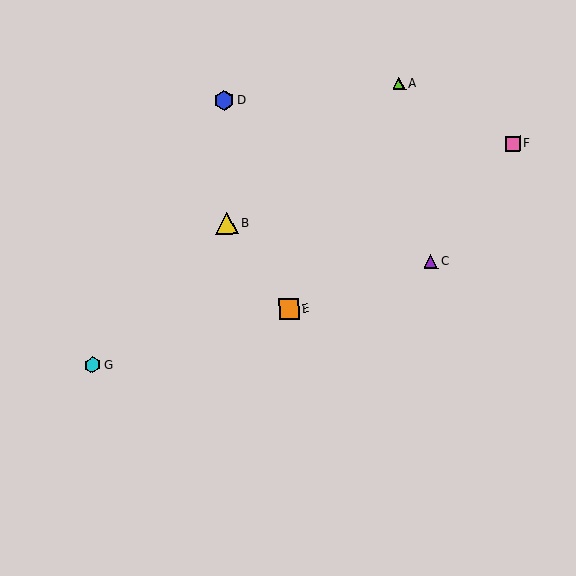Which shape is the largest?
The yellow triangle (labeled B) is the largest.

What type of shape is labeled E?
Shape E is an orange square.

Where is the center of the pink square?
The center of the pink square is at (513, 144).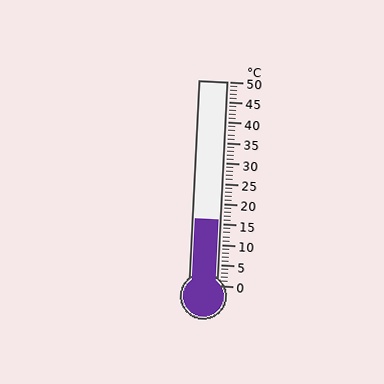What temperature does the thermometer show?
The thermometer shows approximately 16°C.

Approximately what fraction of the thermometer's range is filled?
The thermometer is filled to approximately 30% of its range.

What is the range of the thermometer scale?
The thermometer scale ranges from 0°C to 50°C.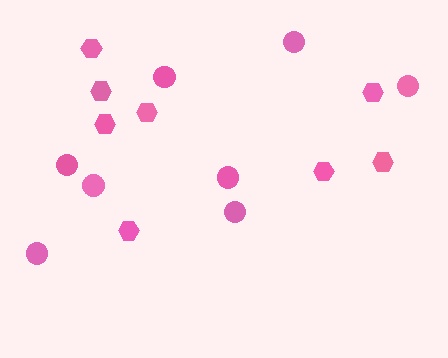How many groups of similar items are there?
There are 2 groups: one group of circles (8) and one group of hexagons (8).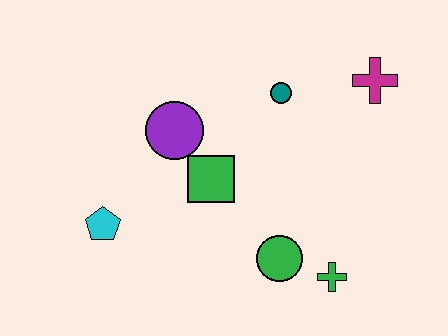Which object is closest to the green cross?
The green circle is closest to the green cross.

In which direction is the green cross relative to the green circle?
The green cross is to the right of the green circle.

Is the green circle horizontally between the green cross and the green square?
Yes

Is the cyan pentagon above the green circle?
Yes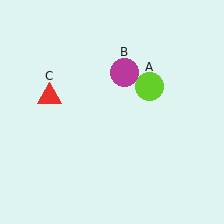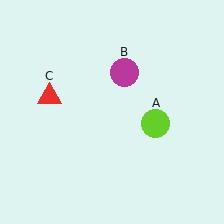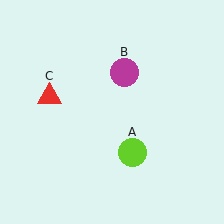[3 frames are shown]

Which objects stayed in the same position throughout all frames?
Magenta circle (object B) and red triangle (object C) remained stationary.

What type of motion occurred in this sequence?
The lime circle (object A) rotated clockwise around the center of the scene.